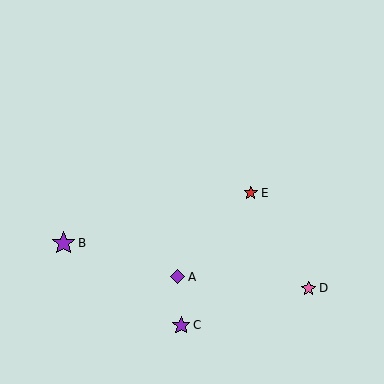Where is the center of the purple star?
The center of the purple star is at (64, 243).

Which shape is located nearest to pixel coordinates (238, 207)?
The red star (labeled E) at (251, 193) is nearest to that location.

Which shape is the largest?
The purple star (labeled B) is the largest.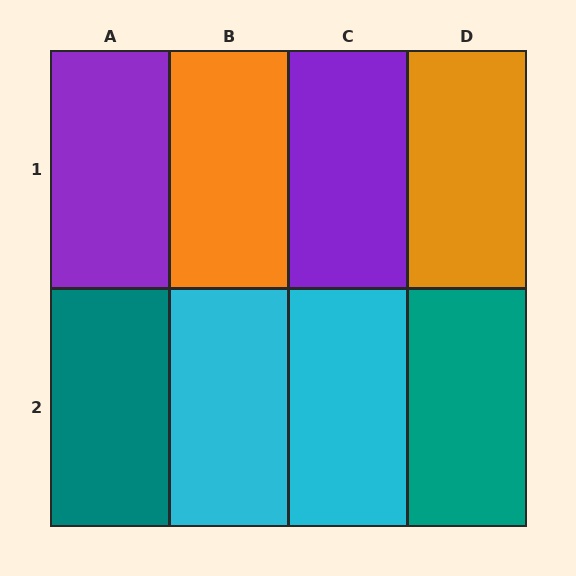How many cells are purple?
2 cells are purple.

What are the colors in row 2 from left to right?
Teal, cyan, cyan, teal.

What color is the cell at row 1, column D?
Orange.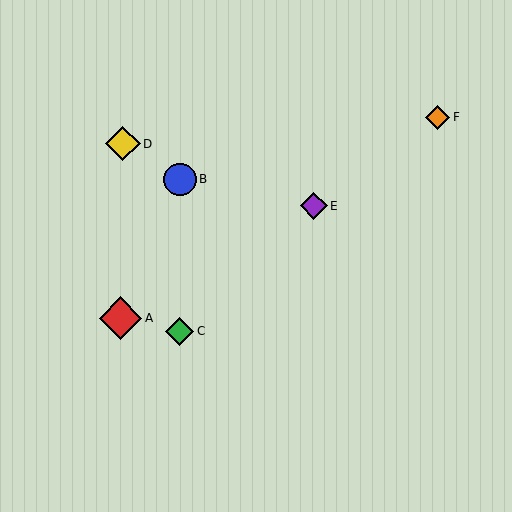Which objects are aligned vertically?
Objects B, C are aligned vertically.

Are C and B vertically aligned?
Yes, both are at x≈180.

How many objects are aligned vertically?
2 objects (B, C) are aligned vertically.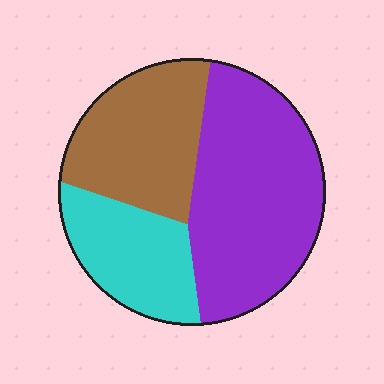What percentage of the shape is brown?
Brown takes up between a sixth and a third of the shape.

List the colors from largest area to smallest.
From largest to smallest: purple, brown, cyan.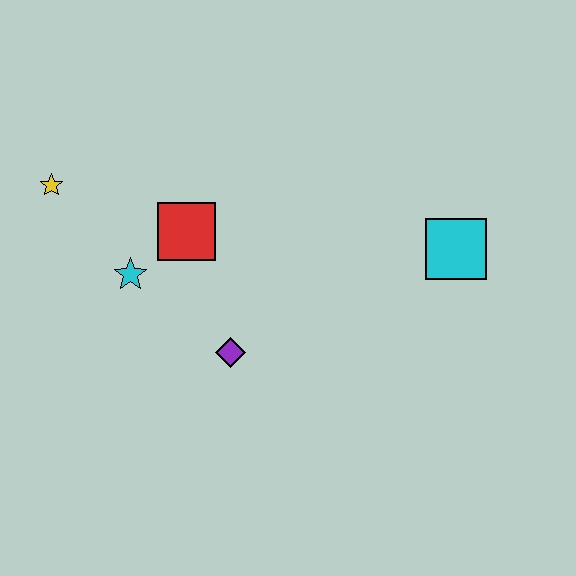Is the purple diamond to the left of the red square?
No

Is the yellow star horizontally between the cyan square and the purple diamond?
No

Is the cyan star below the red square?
Yes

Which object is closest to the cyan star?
The red square is closest to the cyan star.